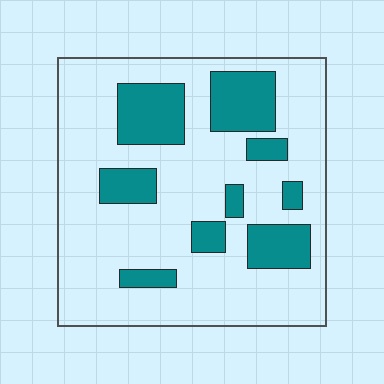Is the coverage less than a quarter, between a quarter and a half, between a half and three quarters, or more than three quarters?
Less than a quarter.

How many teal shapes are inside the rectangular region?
9.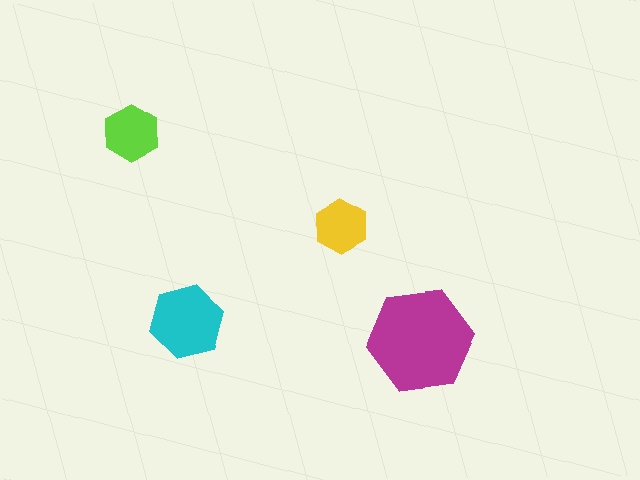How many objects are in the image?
There are 4 objects in the image.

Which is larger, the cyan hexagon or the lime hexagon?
The cyan one.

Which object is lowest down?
The magenta hexagon is bottommost.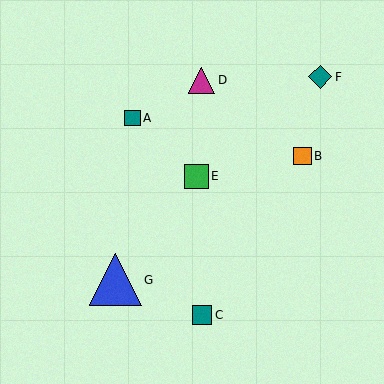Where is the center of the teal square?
The center of the teal square is at (202, 315).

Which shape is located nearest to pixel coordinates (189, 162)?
The green square (labeled E) at (196, 176) is nearest to that location.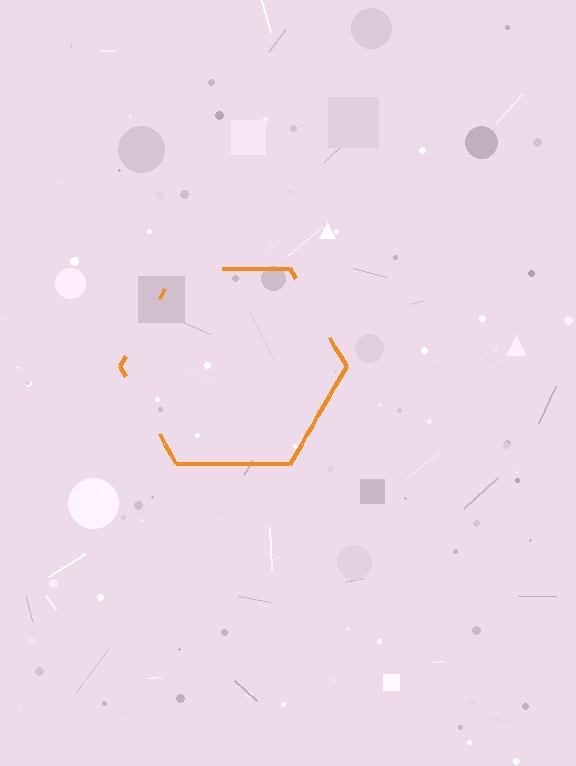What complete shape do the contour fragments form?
The contour fragments form a hexagon.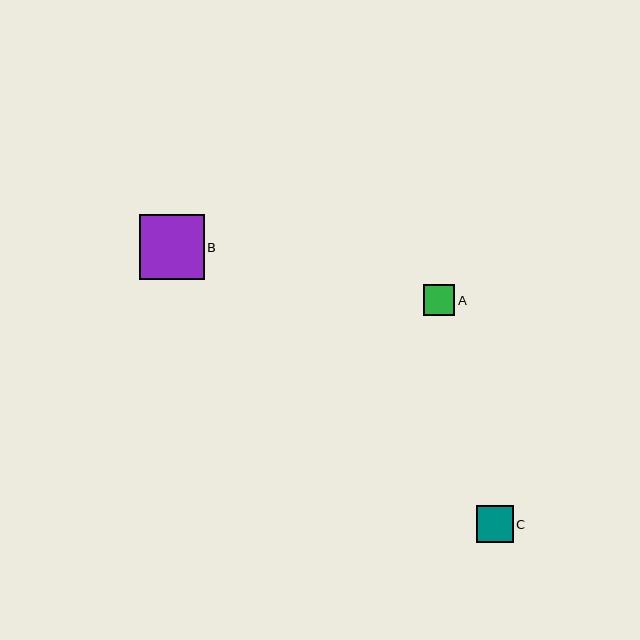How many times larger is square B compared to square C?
Square B is approximately 1.7 times the size of square C.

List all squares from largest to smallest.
From largest to smallest: B, C, A.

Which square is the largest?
Square B is the largest with a size of approximately 64 pixels.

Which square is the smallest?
Square A is the smallest with a size of approximately 31 pixels.